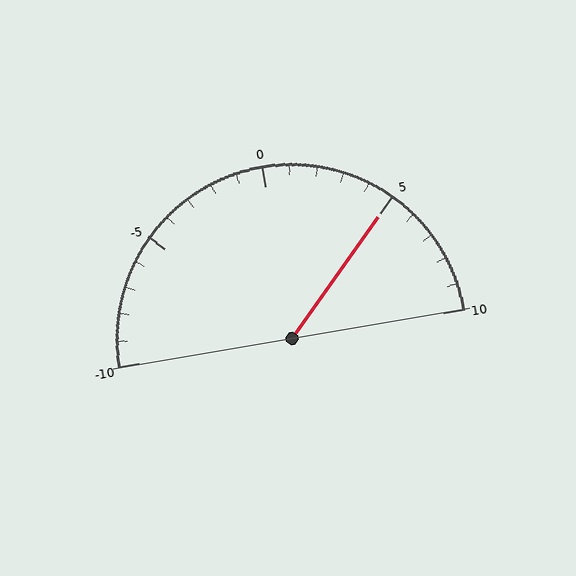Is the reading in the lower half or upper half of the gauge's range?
The reading is in the upper half of the range (-10 to 10).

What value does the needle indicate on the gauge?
The needle indicates approximately 5.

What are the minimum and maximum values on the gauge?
The gauge ranges from -10 to 10.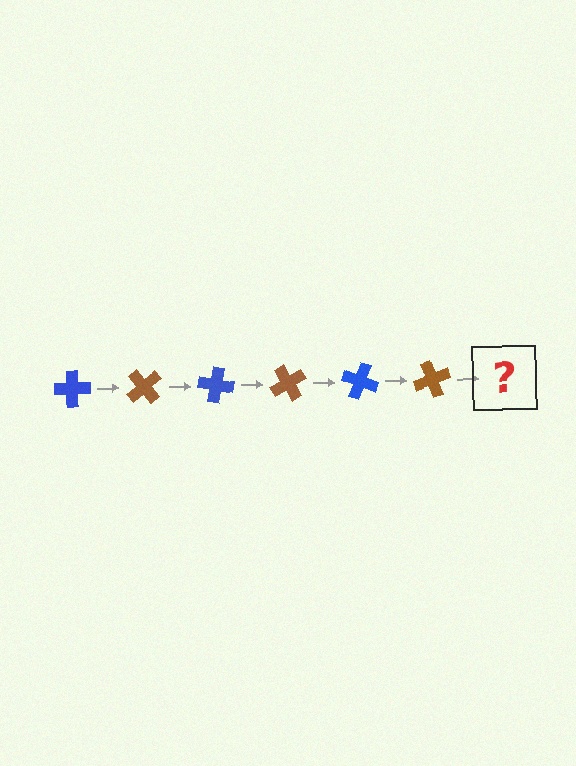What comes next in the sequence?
The next element should be a blue cross, rotated 300 degrees from the start.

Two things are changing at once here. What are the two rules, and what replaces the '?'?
The two rules are that it rotates 50 degrees each step and the color cycles through blue and brown. The '?' should be a blue cross, rotated 300 degrees from the start.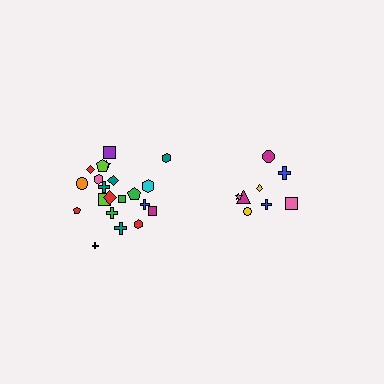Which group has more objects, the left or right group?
The left group.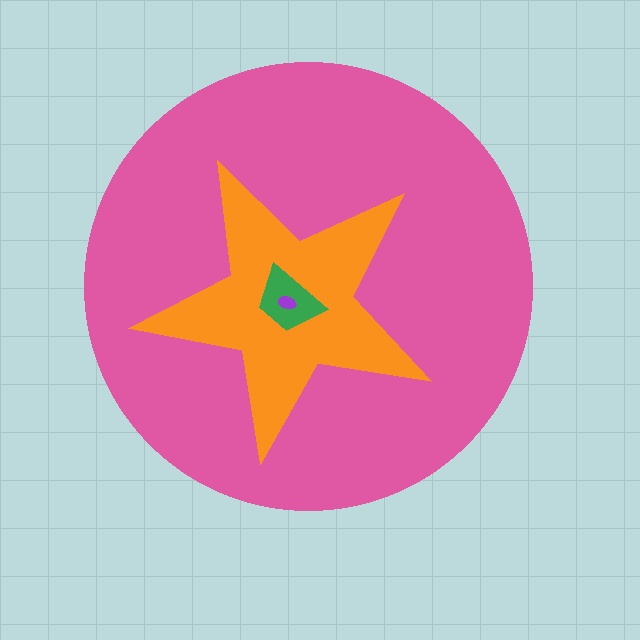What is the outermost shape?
The pink circle.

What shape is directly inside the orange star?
The green trapezoid.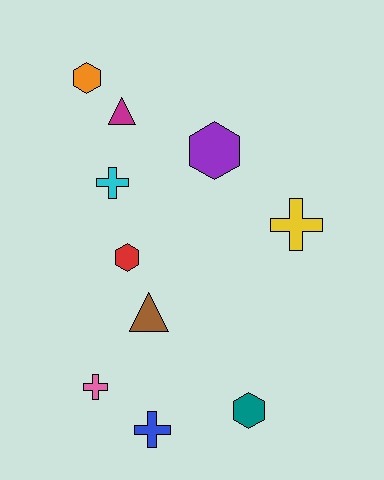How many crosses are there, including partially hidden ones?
There are 4 crosses.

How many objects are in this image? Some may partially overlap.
There are 10 objects.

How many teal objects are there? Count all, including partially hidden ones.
There is 1 teal object.